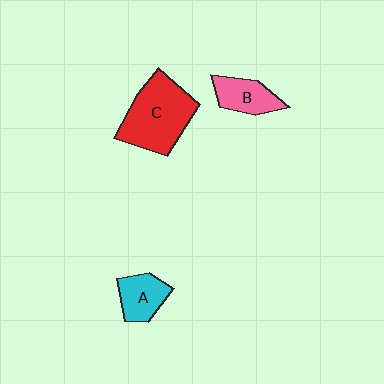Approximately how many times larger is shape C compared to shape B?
Approximately 2.1 times.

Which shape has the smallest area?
Shape A (cyan).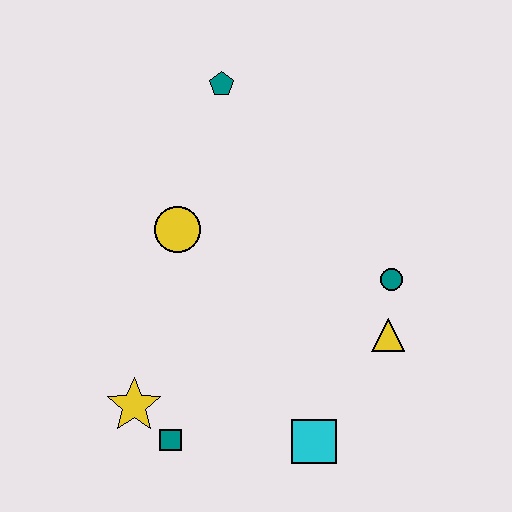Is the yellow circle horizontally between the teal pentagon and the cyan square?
No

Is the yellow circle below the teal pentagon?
Yes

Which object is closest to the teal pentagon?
The yellow circle is closest to the teal pentagon.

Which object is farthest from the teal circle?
The yellow star is farthest from the teal circle.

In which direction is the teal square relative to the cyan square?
The teal square is to the left of the cyan square.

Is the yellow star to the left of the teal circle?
Yes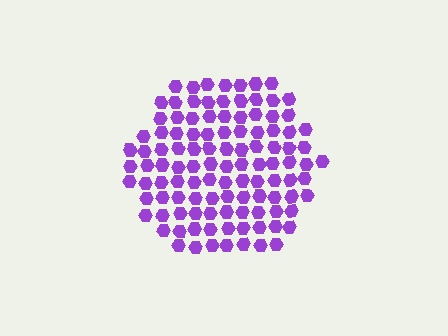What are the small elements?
The small elements are hexagons.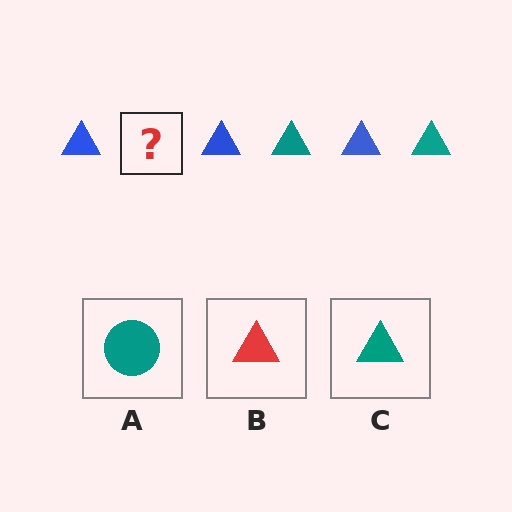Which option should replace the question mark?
Option C.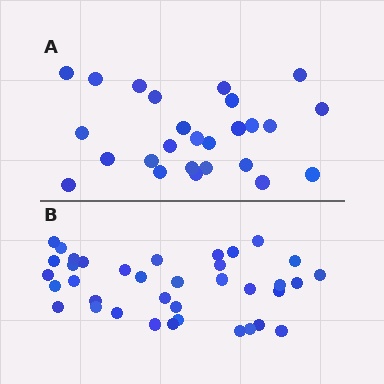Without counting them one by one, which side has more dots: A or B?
Region B (the bottom region) has more dots.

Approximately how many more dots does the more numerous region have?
Region B has roughly 12 or so more dots than region A.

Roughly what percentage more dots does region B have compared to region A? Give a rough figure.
About 40% more.